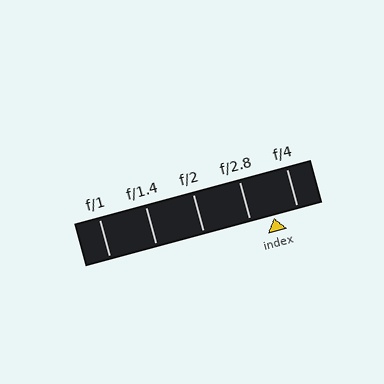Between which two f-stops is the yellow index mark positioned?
The index mark is between f/2.8 and f/4.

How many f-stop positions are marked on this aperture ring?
There are 5 f-stop positions marked.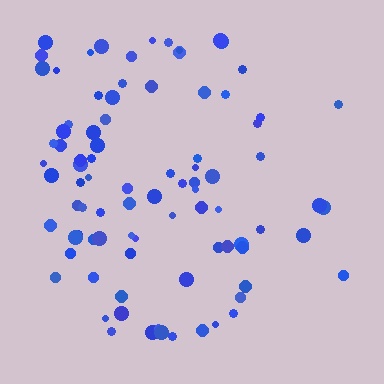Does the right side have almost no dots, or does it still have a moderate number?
Still a moderate number, just noticeably fewer than the left.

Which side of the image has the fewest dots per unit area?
The right.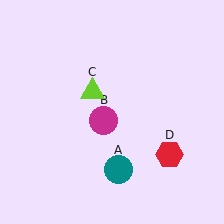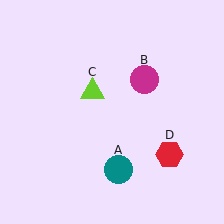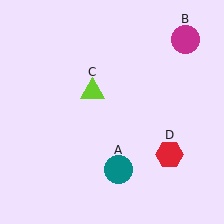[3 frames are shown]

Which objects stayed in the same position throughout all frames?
Teal circle (object A) and lime triangle (object C) and red hexagon (object D) remained stationary.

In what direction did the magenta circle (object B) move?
The magenta circle (object B) moved up and to the right.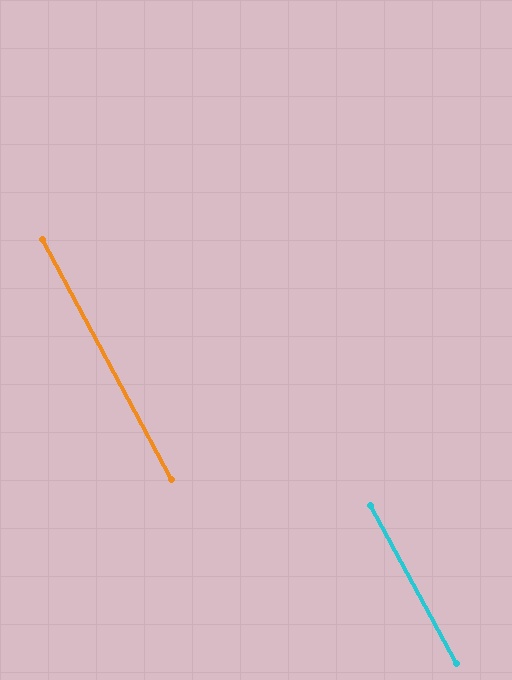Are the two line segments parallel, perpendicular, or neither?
Parallel — their directions differ by only 0.4°.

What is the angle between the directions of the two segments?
Approximately 0 degrees.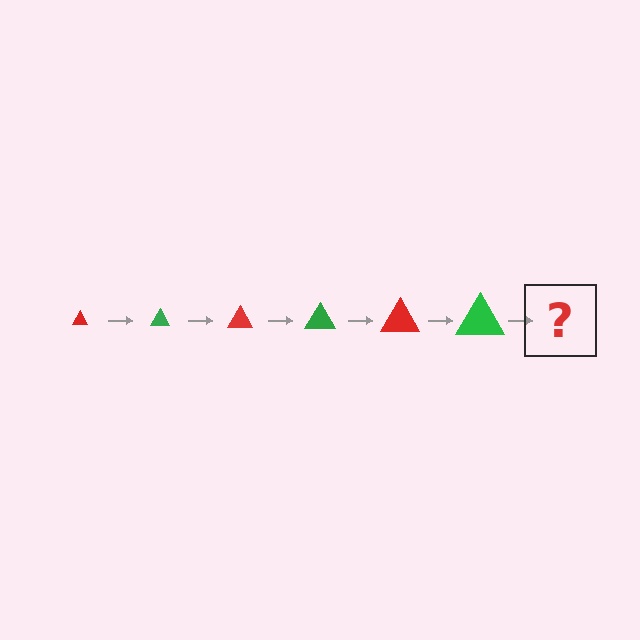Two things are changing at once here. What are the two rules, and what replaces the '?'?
The two rules are that the triangle grows larger each step and the color cycles through red and green. The '?' should be a red triangle, larger than the previous one.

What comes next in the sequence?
The next element should be a red triangle, larger than the previous one.